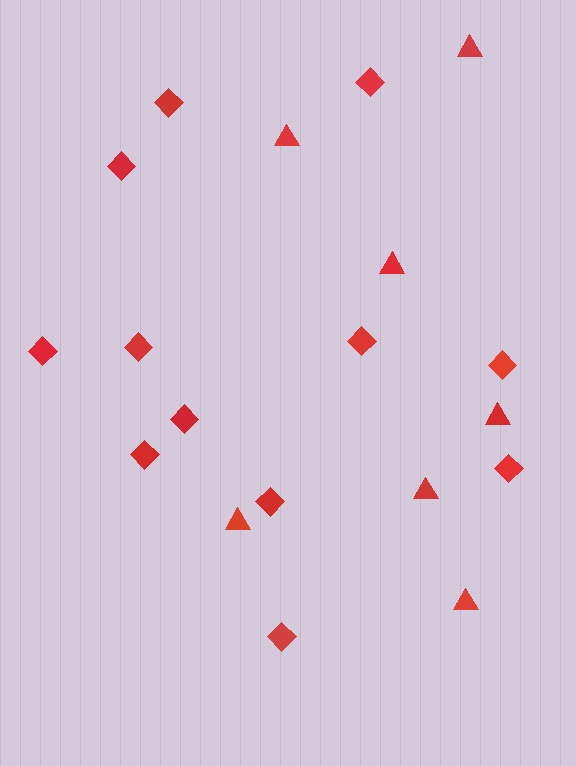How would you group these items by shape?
There are 2 groups: one group of diamonds (12) and one group of triangles (7).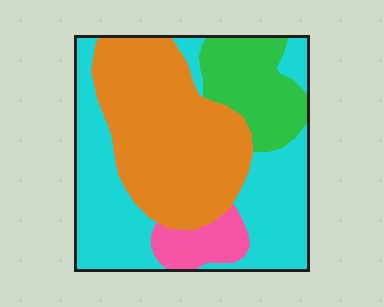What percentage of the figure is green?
Green takes up about one sixth (1/6) of the figure.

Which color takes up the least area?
Pink, at roughly 5%.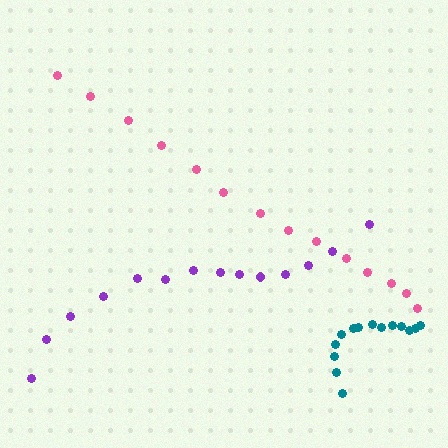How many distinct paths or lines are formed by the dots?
There are 3 distinct paths.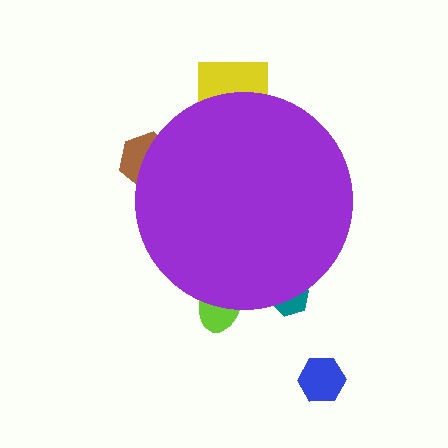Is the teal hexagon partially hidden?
Yes, the teal hexagon is partially hidden behind the purple circle.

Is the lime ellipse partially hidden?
Yes, the lime ellipse is partially hidden behind the purple circle.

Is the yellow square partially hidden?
Yes, the yellow square is partially hidden behind the purple circle.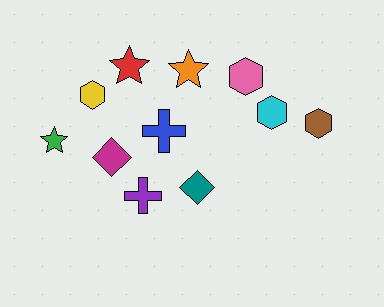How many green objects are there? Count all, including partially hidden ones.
There is 1 green object.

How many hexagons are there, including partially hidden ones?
There are 4 hexagons.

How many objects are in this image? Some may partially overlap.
There are 11 objects.